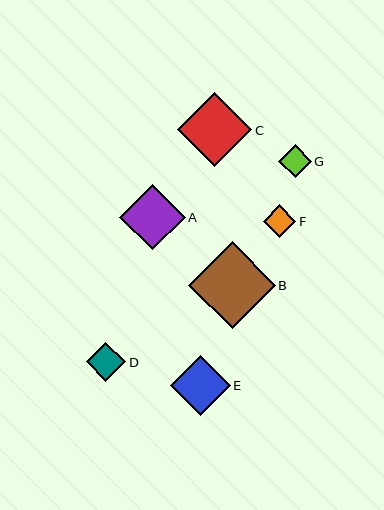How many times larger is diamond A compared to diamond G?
Diamond A is approximately 2.0 times the size of diamond G.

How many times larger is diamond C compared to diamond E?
Diamond C is approximately 1.2 times the size of diamond E.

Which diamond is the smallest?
Diamond F is the smallest with a size of approximately 32 pixels.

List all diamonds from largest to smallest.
From largest to smallest: B, C, A, E, D, G, F.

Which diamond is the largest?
Diamond B is the largest with a size of approximately 87 pixels.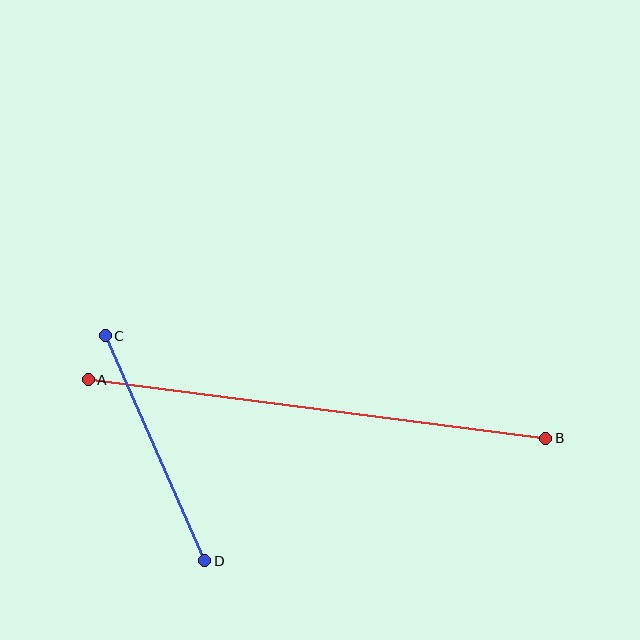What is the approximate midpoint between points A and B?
The midpoint is at approximately (317, 409) pixels.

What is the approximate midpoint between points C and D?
The midpoint is at approximately (155, 448) pixels.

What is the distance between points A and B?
The distance is approximately 461 pixels.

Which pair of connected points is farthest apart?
Points A and B are farthest apart.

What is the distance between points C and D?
The distance is approximately 246 pixels.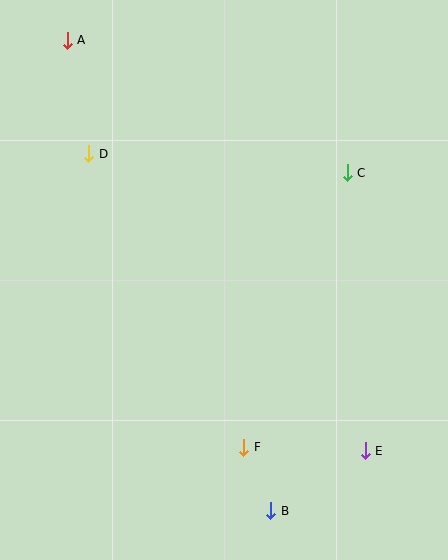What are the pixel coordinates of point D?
Point D is at (89, 154).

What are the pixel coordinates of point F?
Point F is at (244, 447).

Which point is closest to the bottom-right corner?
Point E is closest to the bottom-right corner.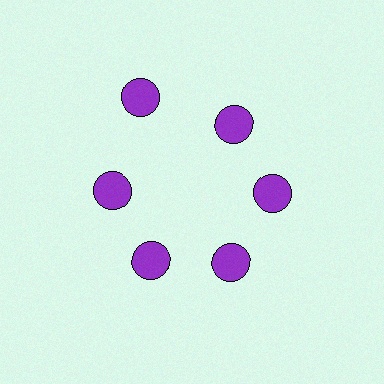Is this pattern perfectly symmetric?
No. The 6 purple circles are arranged in a ring, but one element near the 11 o'clock position is pushed outward from the center, breaking the 6-fold rotational symmetry.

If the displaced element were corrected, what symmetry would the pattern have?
It would have 6-fold rotational symmetry — the pattern would map onto itself every 60 degrees.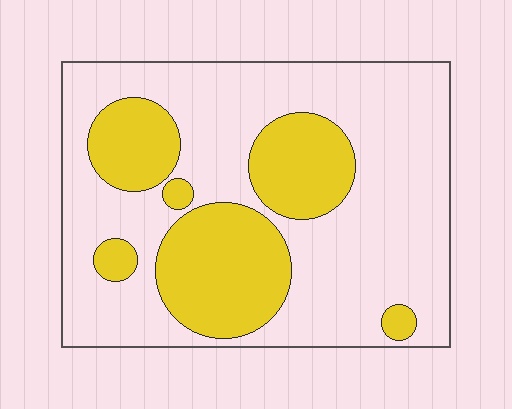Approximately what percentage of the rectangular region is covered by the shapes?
Approximately 30%.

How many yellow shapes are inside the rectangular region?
6.